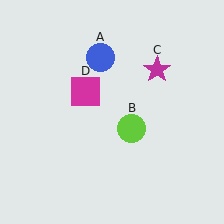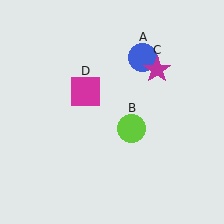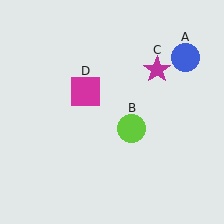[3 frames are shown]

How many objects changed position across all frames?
1 object changed position: blue circle (object A).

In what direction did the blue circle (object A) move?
The blue circle (object A) moved right.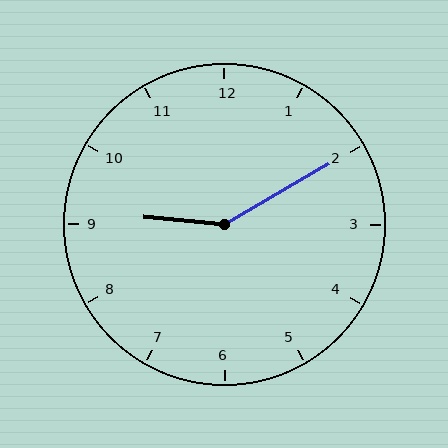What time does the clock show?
9:10.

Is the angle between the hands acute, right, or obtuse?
It is obtuse.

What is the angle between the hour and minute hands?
Approximately 145 degrees.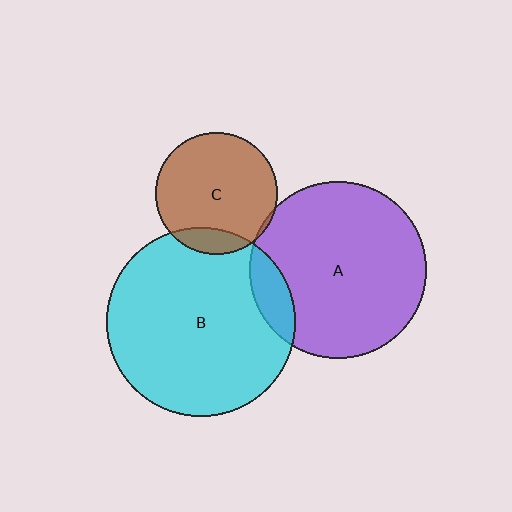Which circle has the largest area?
Circle B (cyan).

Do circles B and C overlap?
Yes.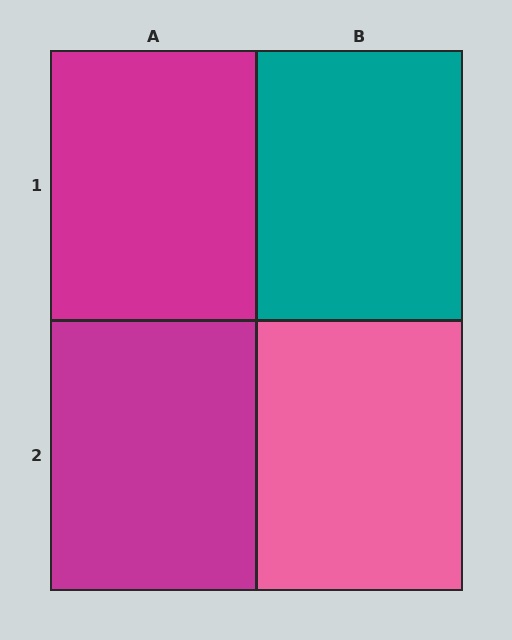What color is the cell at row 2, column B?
Pink.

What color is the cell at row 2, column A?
Magenta.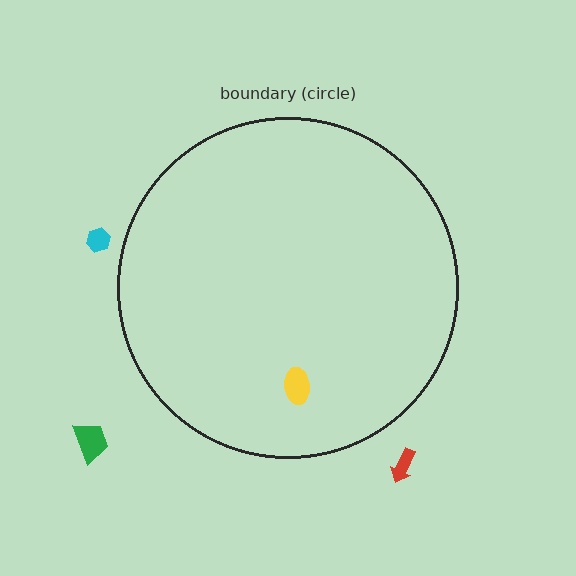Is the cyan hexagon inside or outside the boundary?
Outside.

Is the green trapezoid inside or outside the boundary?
Outside.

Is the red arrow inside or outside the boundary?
Outside.